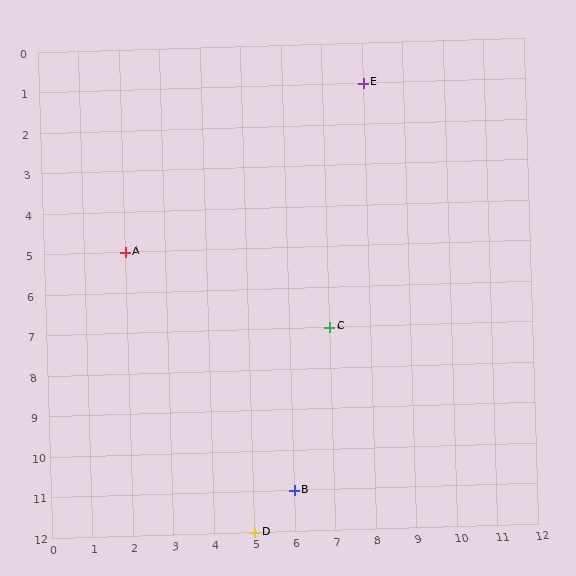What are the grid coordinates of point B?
Point B is at grid coordinates (6, 11).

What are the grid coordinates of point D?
Point D is at grid coordinates (5, 12).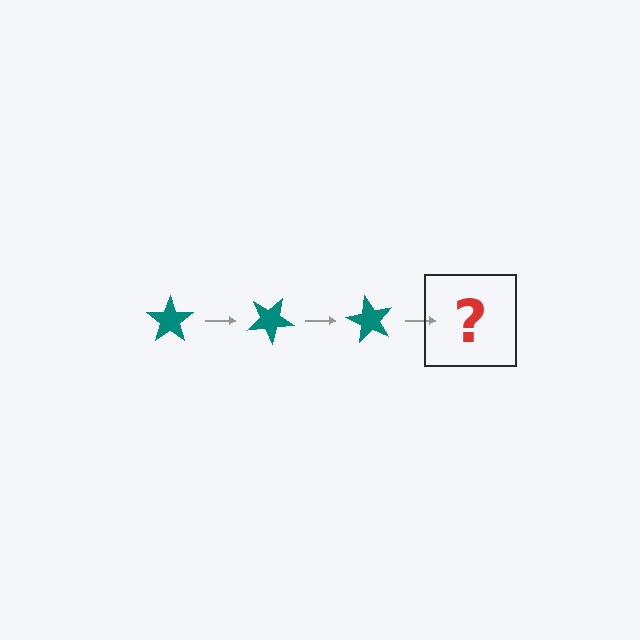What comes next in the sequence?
The next element should be a teal star rotated 90 degrees.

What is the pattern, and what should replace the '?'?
The pattern is that the star rotates 30 degrees each step. The '?' should be a teal star rotated 90 degrees.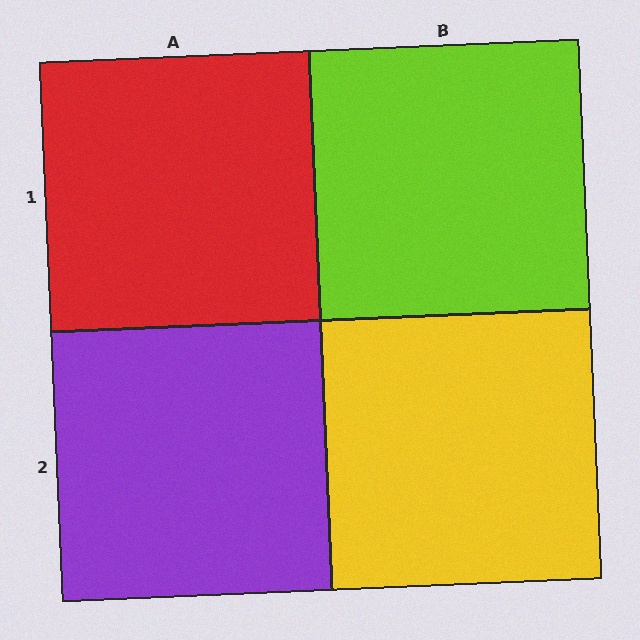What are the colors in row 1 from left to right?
Red, lime.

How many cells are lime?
1 cell is lime.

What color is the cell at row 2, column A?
Purple.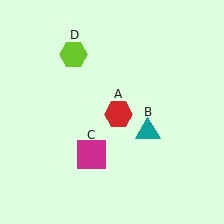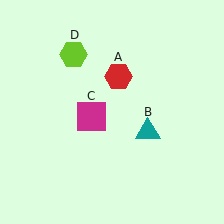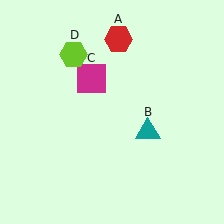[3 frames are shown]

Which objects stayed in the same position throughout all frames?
Teal triangle (object B) and lime hexagon (object D) remained stationary.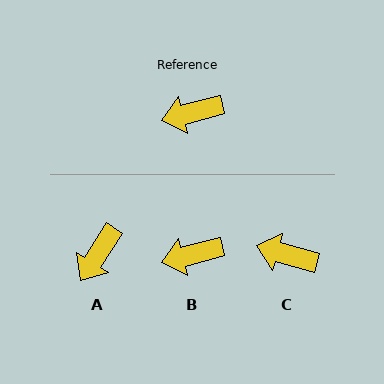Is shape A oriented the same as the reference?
No, it is off by about 43 degrees.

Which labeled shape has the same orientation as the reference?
B.